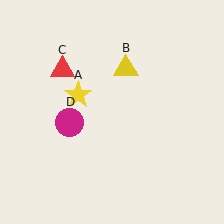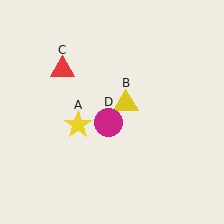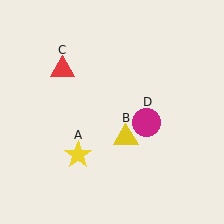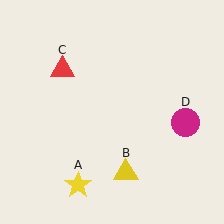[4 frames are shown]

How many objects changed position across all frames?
3 objects changed position: yellow star (object A), yellow triangle (object B), magenta circle (object D).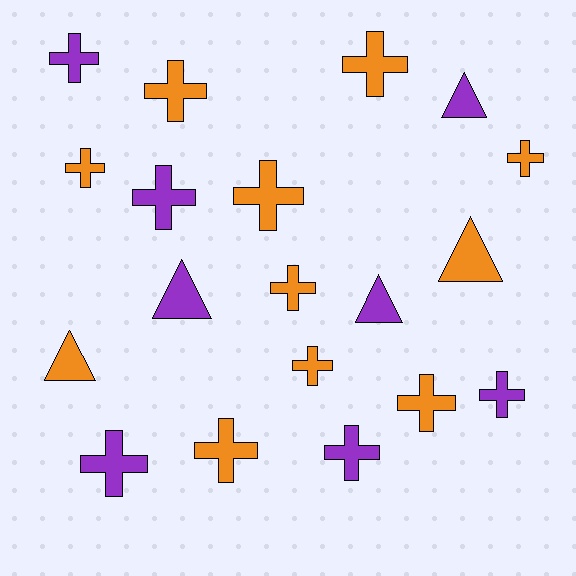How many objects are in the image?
There are 19 objects.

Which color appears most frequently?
Orange, with 11 objects.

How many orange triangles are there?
There are 2 orange triangles.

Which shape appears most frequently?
Cross, with 14 objects.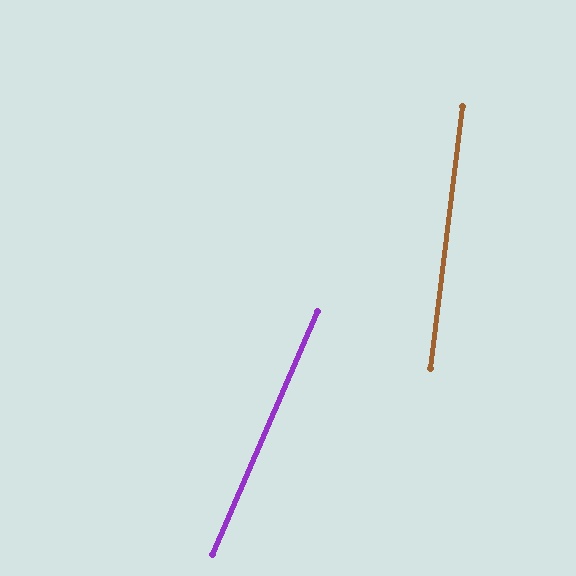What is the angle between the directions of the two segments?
Approximately 16 degrees.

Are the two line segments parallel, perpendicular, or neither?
Neither parallel nor perpendicular — they differ by about 16°.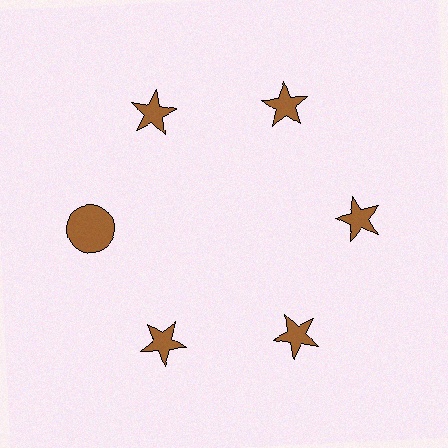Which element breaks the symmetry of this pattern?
The brown circle at roughly the 9 o'clock position breaks the symmetry. All other shapes are brown stars.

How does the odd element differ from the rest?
It has a different shape: circle instead of star.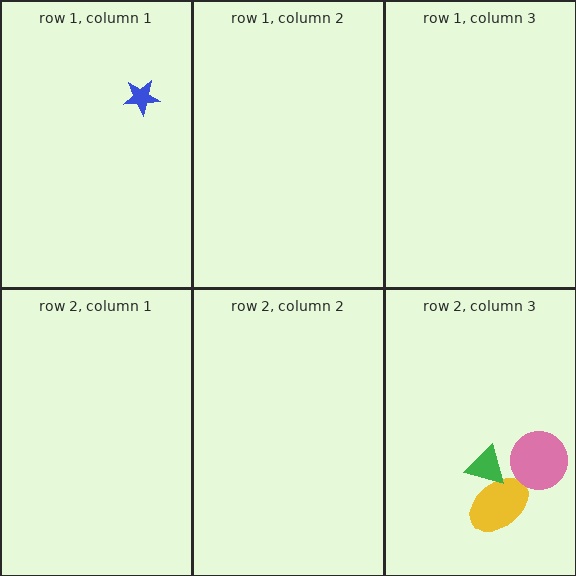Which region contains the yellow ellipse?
The row 2, column 3 region.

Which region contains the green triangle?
The row 2, column 3 region.